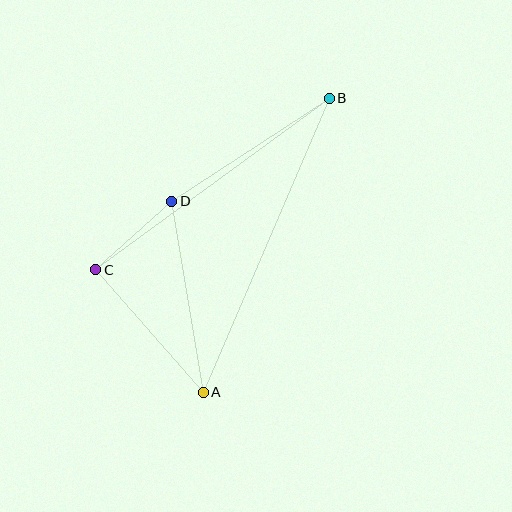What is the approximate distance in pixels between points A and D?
The distance between A and D is approximately 193 pixels.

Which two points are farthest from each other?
Points A and B are farthest from each other.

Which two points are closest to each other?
Points C and D are closest to each other.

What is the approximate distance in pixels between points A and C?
The distance between A and C is approximately 163 pixels.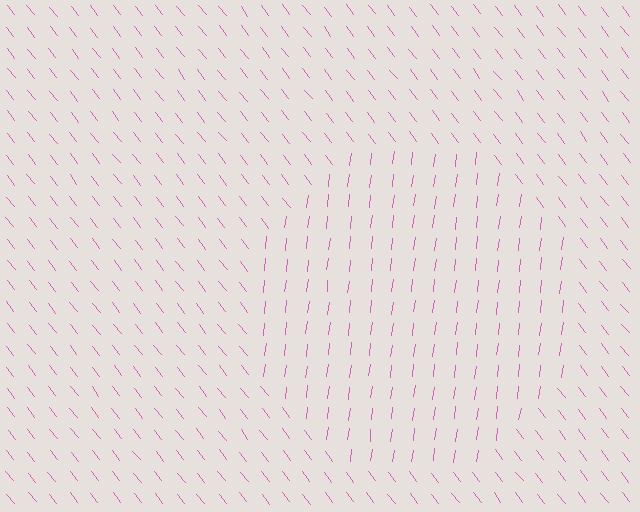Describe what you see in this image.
The image is filled with small pink line segments. A circle region in the image has lines oriented differently from the surrounding lines, creating a visible texture boundary.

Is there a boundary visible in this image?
Yes, there is a texture boundary formed by a change in line orientation.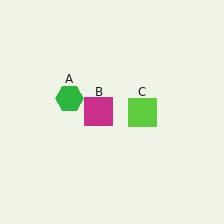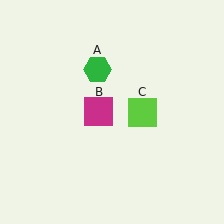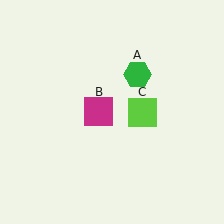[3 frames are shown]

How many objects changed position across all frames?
1 object changed position: green hexagon (object A).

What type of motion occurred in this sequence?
The green hexagon (object A) rotated clockwise around the center of the scene.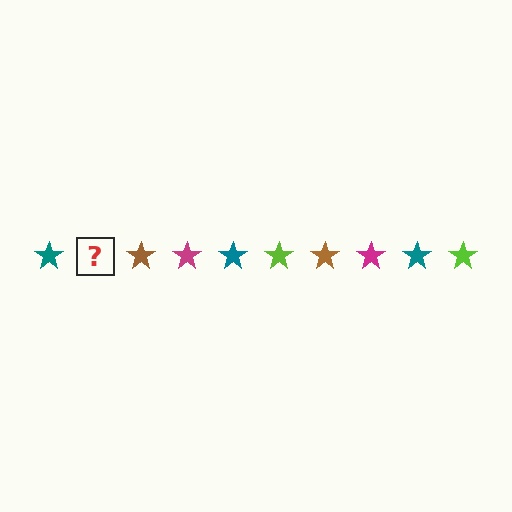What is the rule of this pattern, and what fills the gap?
The rule is that the pattern cycles through teal, lime, brown, magenta stars. The gap should be filled with a lime star.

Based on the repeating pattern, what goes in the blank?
The blank should be a lime star.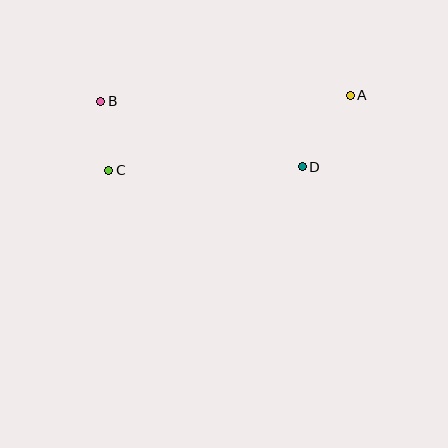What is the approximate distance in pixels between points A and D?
The distance between A and D is approximately 86 pixels.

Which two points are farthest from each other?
Points A and C are farthest from each other.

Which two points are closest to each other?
Points B and C are closest to each other.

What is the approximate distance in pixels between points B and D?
The distance between B and D is approximately 212 pixels.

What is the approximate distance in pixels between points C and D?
The distance between C and D is approximately 194 pixels.